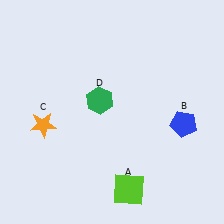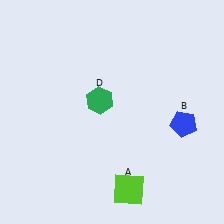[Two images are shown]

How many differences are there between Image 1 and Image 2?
There is 1 difference between the two images.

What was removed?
The orange star (C) was removed in Image 2.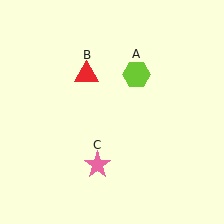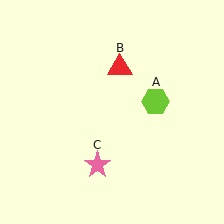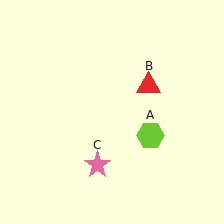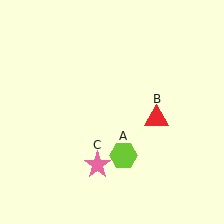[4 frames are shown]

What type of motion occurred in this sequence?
The lime hexagon (object A), red triangle (object B) rotated clockwise around the center of the scene.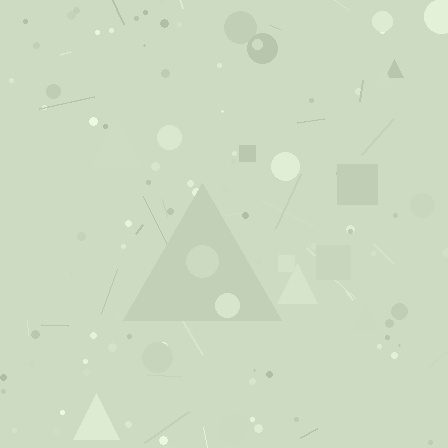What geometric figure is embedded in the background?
A triangle is embedded in the background.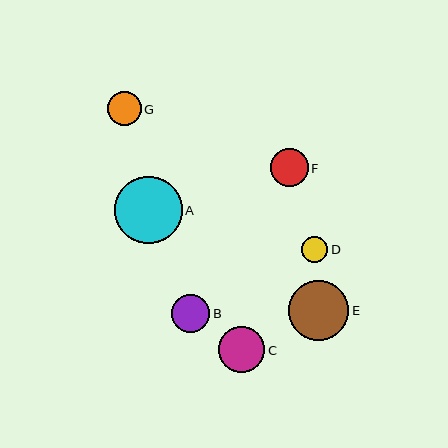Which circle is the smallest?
Circle D is the smallest with a size of approximately 26 pixels.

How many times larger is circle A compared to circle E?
Circle A is approximately 1.1 times the size of circle E.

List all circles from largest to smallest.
From largest to smallest: A, E, C, B, F, G, D.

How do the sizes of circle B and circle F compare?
Circle B and circle F are approximately the same size.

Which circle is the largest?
Circle A is the largest with a size of approximately 68 pixels.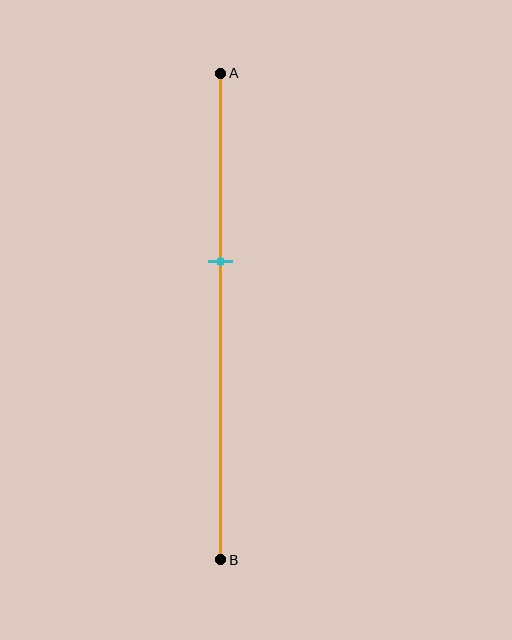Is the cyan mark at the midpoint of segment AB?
No, the mark is at about 40% from A, not at the 50% midpoint.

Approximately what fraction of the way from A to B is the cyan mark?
The cyan mark is approximately 40% of the way from A to B.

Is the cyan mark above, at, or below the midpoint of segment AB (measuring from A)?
The cyan mark is above the midpoint of segment AB.